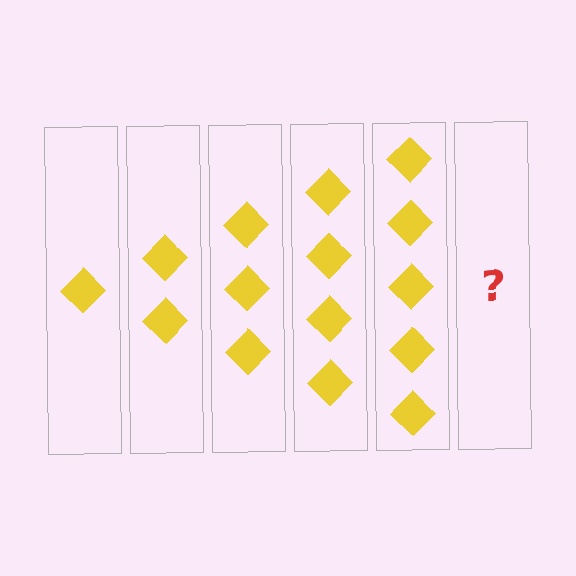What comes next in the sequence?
The next element should be 6 diamonds.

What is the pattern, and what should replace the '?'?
The pattern is that each step adds one more diamond. The '?' should be 6 diamonds.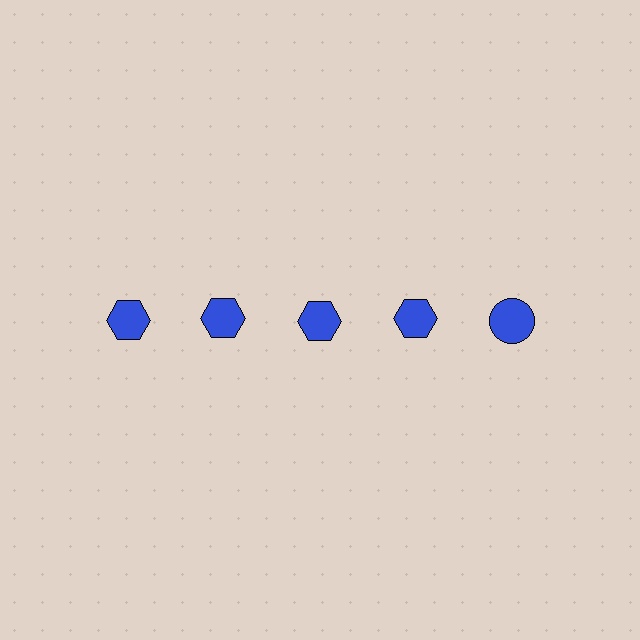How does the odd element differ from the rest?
It has a different shape: circle instead of hexagon.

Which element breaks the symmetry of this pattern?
The blue circle in the top row, rightmost column breaks the symmetry. All other shapes are blue hexagons.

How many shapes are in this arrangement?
There are 5 shapes arranged in a grid pattern.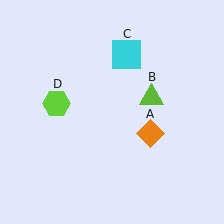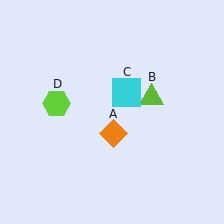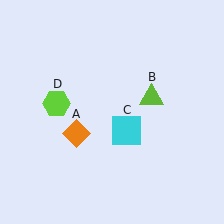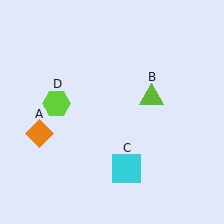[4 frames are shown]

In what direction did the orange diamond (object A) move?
The orange diamond (object A) moved left.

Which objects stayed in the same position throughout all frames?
Lime triangle (object B) and lime hexagon (object D) remained stationary.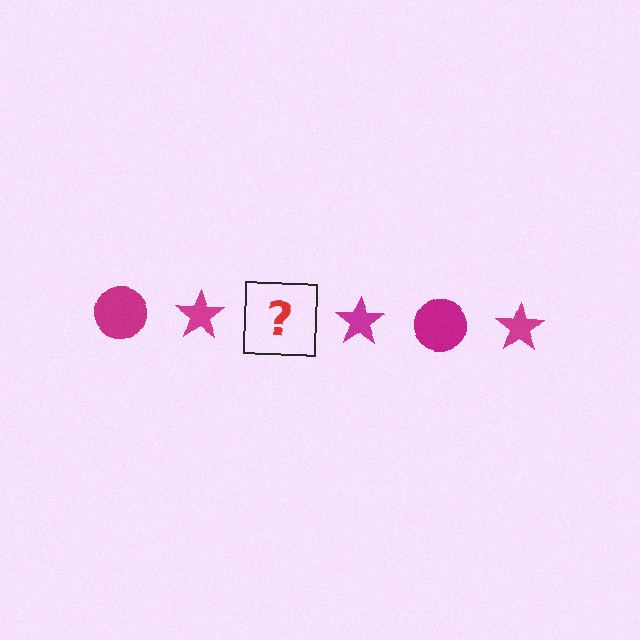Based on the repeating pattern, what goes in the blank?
The blank should be a magenta circle.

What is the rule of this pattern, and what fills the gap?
The rule is that the pattern cycles through circle, star shapes in magenta. The gap should be filled with a magenta circle.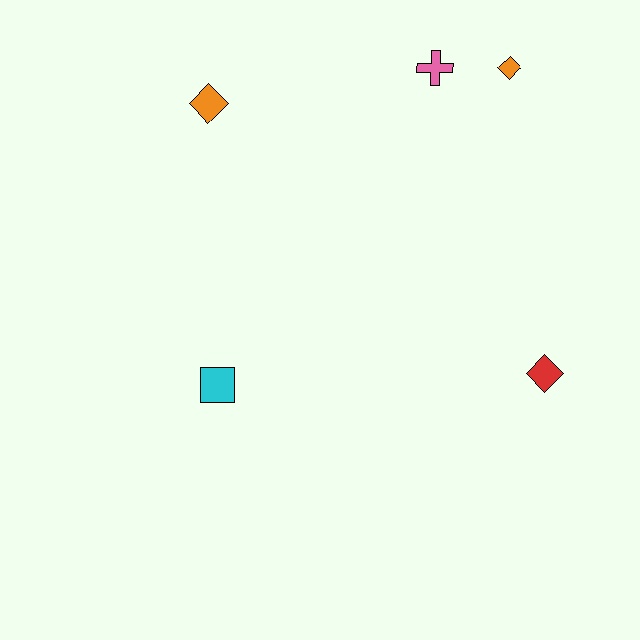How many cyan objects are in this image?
There is 1 cyan object.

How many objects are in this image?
There are 5 objects.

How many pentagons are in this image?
There are no pentagons.